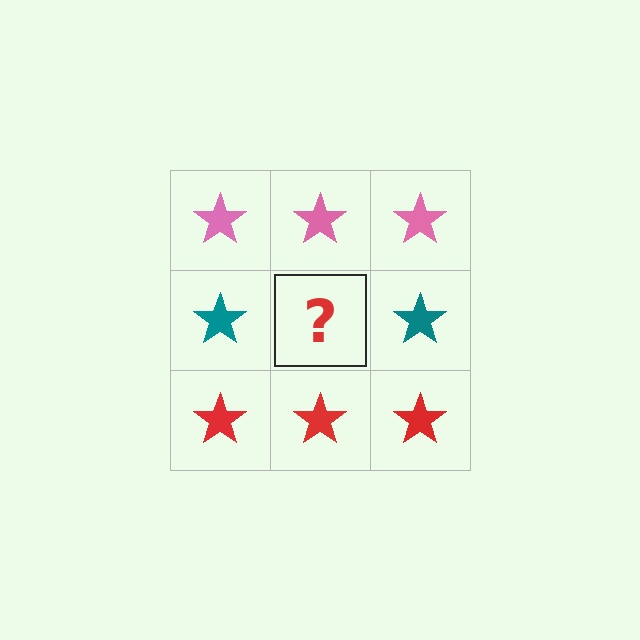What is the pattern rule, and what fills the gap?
The rule is that each row has a consistent color. The gap should be filled with a teal star.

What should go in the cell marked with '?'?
The missing cell should contain a teal star.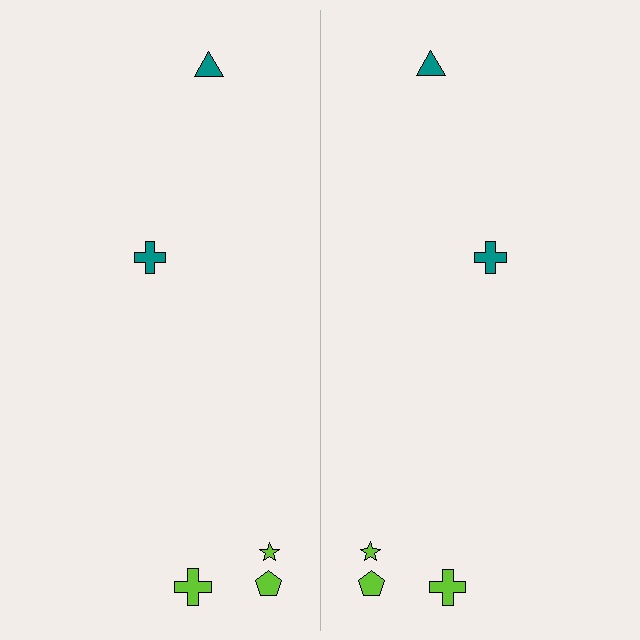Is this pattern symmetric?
Yes, this pattern has bilateral (reflection) symmetry.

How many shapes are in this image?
There are 10 shapes in this image.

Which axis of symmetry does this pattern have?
The pattern has a vertical axis of symmetry running through the center of the image.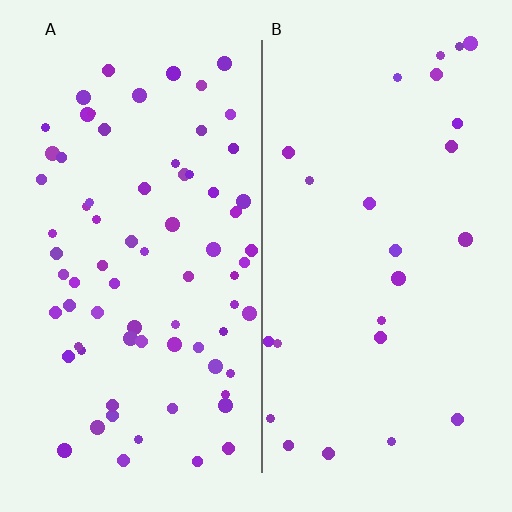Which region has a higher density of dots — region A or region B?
A (the left).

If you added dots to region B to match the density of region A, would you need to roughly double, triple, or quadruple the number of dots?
Approximately triple.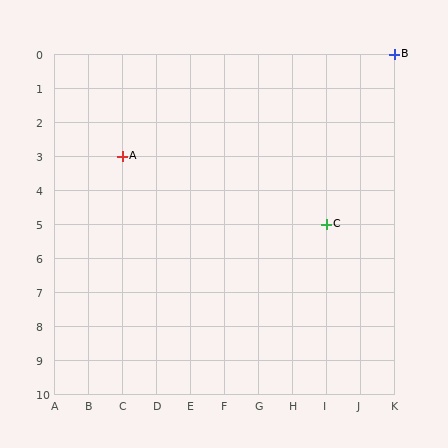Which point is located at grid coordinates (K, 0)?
Point B is at (K, 0).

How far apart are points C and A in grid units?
Points C and A are 6 columns and 2 rows apart (about 6.3 grid units diagonally).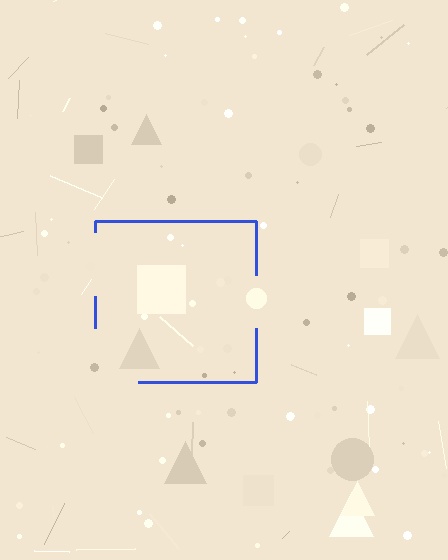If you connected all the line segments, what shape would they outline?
They would outline a square.